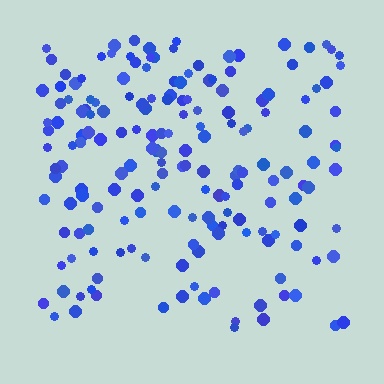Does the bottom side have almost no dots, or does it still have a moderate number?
Still a moderate number, just noticeably fewer than the top.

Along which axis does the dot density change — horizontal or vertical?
Vertical.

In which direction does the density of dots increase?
From bottom to top, with the top side densest.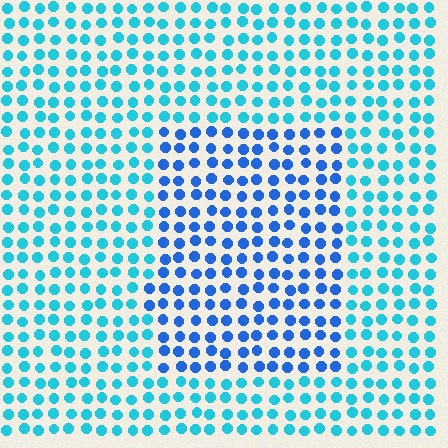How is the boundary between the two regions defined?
The boundary is defined purely by a slight shift in hue (about 32 degrees). Spacing, size, and orientation are identical on both sides.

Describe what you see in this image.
The image is filled with small cyan elements in a uniform arrangement. A rectangle-shaped region is visible where the elements are tinted to a slightly different hue, forming a subtle color boundary.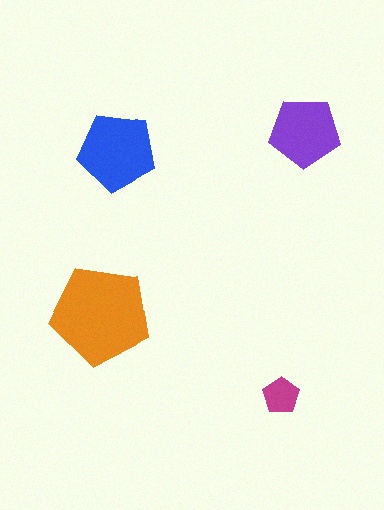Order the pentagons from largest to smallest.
the orange one, the blue one, the purple one, the magenta one.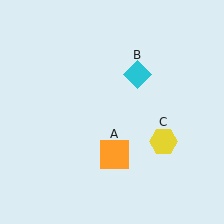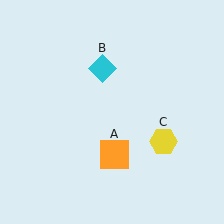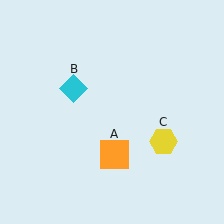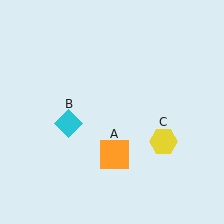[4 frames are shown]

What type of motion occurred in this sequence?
The cyan diamond (object B) rotated counterclockwise around the center of the scene.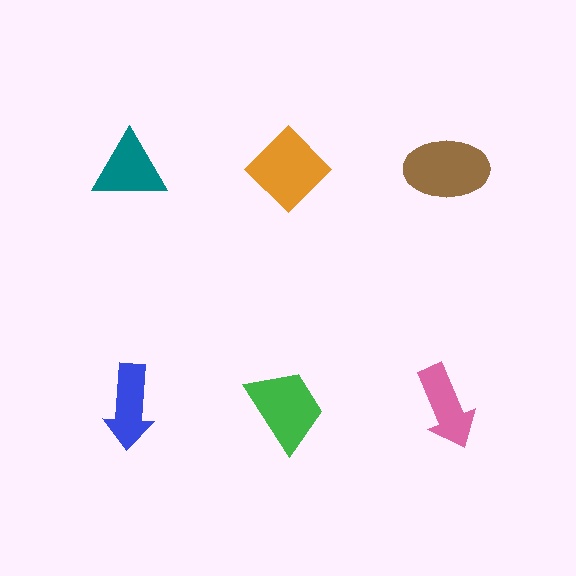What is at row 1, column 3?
A brown ellipse.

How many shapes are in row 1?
3 shapes.